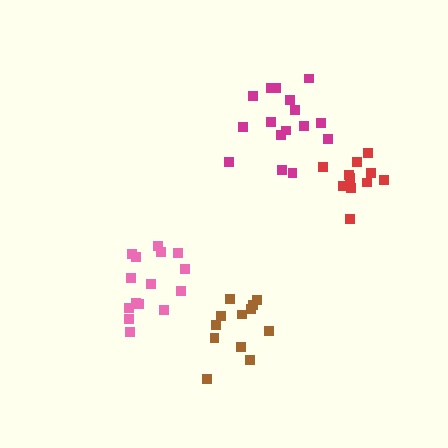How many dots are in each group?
Group 1: 11 dots, Group 2: 12 dots, Group 3: 15 dots, Group 4: 16 dots (54 total).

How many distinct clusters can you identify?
There are 4 distinct clusters.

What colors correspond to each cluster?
The clusters are colored: red, brown, pink, magenta.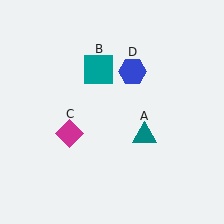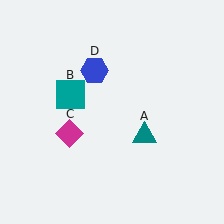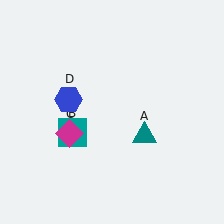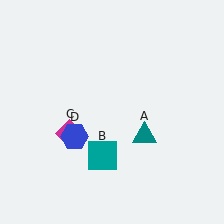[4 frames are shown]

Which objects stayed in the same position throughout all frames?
Teal triangle (object A) and magenta diamond (object C) remained stationary.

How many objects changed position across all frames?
2 objects changed position: teal square (object B), blue hexagon (object D).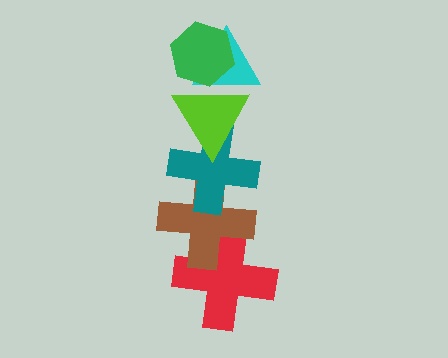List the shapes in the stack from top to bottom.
From top to bottom: the green hexagon, the cyan triangle, the lime triangle, the teal cross, the brown cross, the red cross.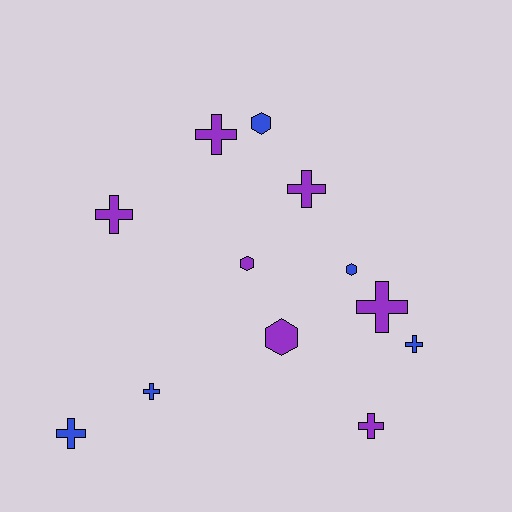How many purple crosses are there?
There are 5 purple crosses.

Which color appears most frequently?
Purple, with 7 objects.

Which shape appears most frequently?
Cross, with 8 objects.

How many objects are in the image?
There are 12 objects.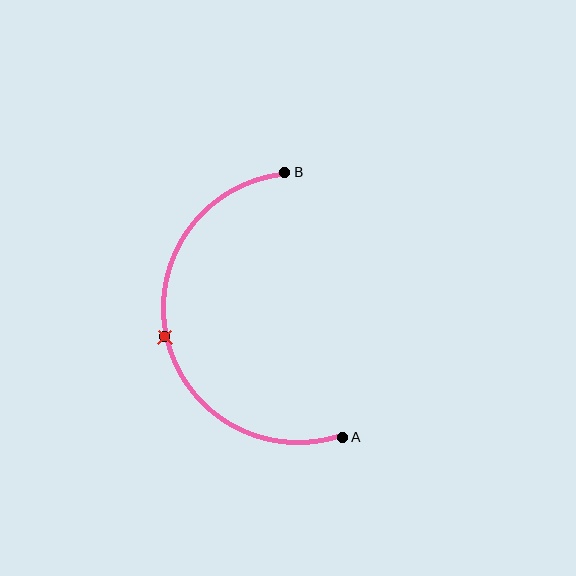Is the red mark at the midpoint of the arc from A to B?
Yes. The red mark lies on the arc at equal arc-length from both A and B — it is the arc midpoint.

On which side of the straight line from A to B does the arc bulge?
The arc bulges to the left of the straight line connecting A and B.